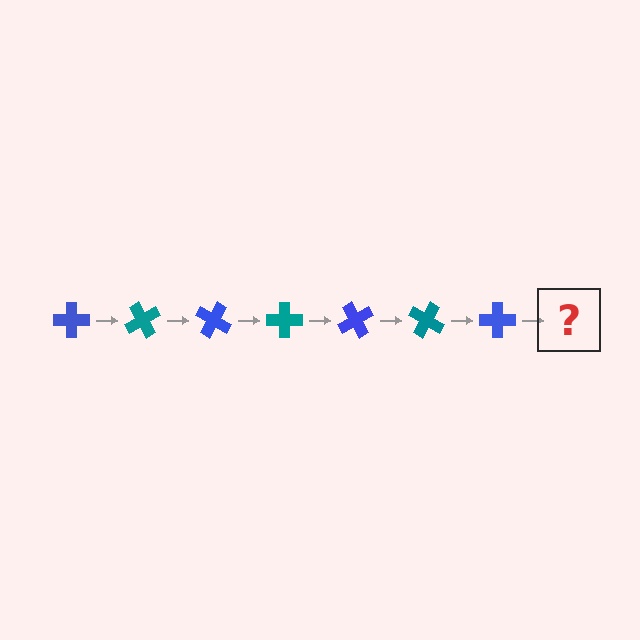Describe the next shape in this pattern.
It should be a teal cross, rotated 420 degrees from the start.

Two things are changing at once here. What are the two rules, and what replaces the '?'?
The two rules are that it rotates 60 degrees each step and the color cycles through blue and teal. The '?' should be a teal cross, rotated 420 degrees from the start.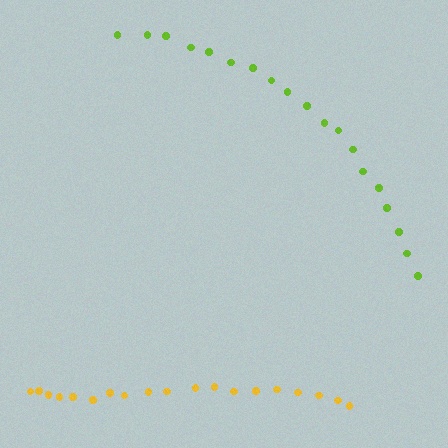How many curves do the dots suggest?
There are 2 distinct paths.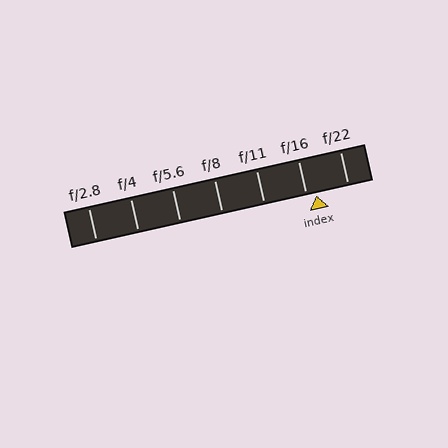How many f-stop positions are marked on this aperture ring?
There are 7 f-stop positions marked.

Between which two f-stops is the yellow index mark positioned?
The index mark is between f/16 and f/22.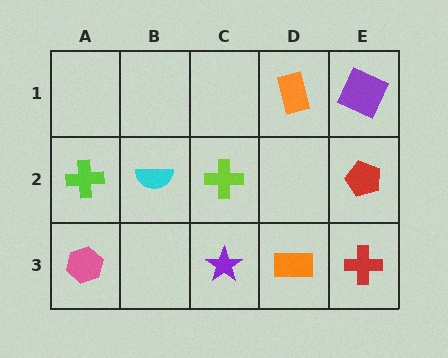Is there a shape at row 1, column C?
No, that cell is empty.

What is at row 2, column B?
A cyan semicircle.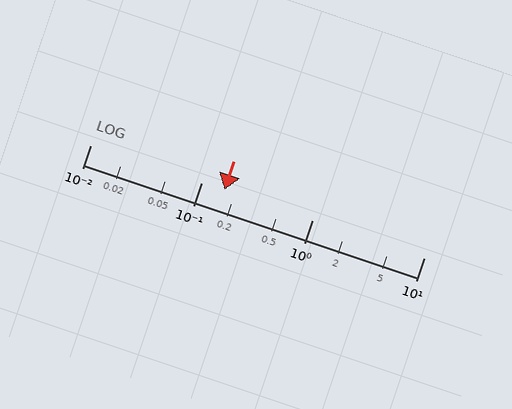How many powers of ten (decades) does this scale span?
The scale spans 3 decades, from 0.01 to 10.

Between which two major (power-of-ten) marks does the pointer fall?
The pointer is between 0.1 and 1.